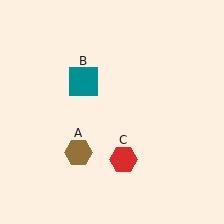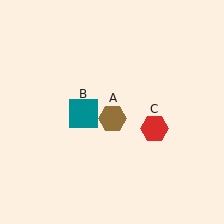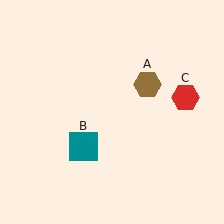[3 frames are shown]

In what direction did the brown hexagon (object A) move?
The brown hexagon (object A) moved up and to the right.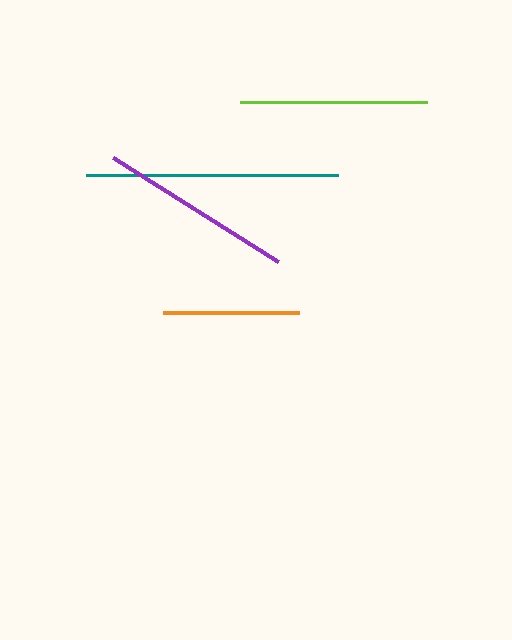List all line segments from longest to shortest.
From longest to shortest: teal, purple, lime, orange.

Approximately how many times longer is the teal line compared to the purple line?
The teal line is approximately 1.3 times the length of the purple line.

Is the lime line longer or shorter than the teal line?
The teal line is longer than the lime line.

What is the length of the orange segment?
The orange segment is approximately 135 pixels long.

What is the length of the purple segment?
The purple segment is approximately 195 pixels long.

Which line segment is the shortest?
The orange line is the shortest at approximately 135 pixels.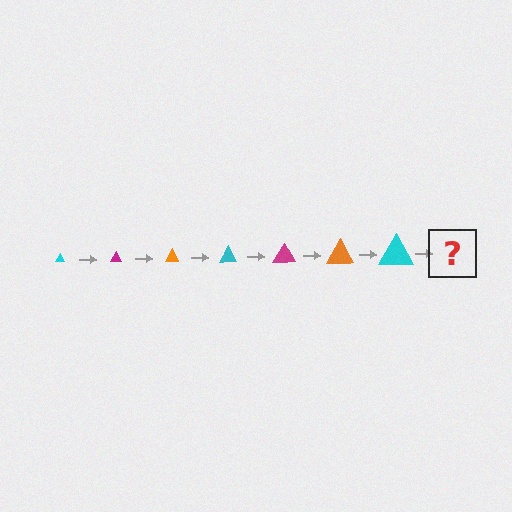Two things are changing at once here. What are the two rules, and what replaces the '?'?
The two rules are that the triangle grows larger each step and the color cycles through cyan, magenta, and orange. The '?' should be a magenta triangle, larger than the previous one.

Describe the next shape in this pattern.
It should be a magenta triangle, larger than the previous one.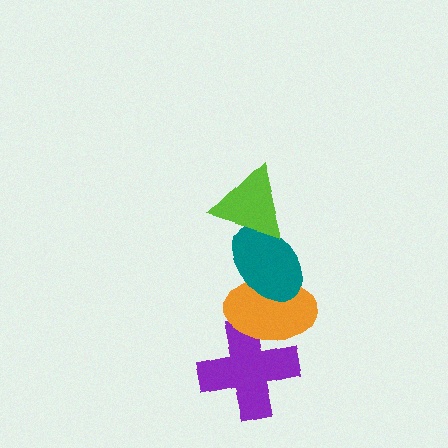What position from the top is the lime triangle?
The lime triangle is 1st from the top.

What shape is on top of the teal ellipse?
The lime triangle is on top of the teal ellipse.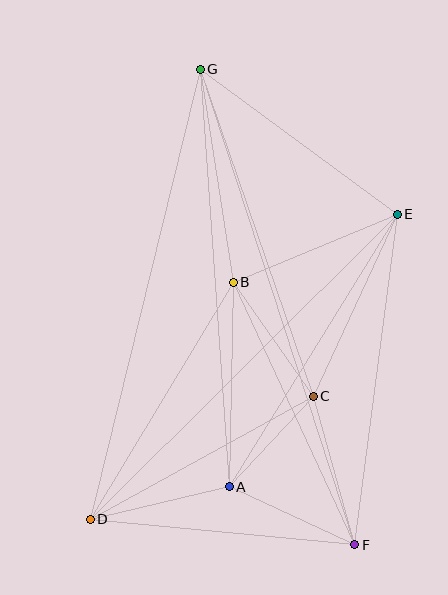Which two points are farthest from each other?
Points F and G are farthest from each other.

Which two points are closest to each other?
Points A and C are closest to each other.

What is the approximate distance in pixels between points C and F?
The distance between C and F is approximately 154 pixels.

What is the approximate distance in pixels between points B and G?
The distance between B and G is approximately 216 pixels.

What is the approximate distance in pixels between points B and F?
The distance between B and F is approximately 289 pixels.